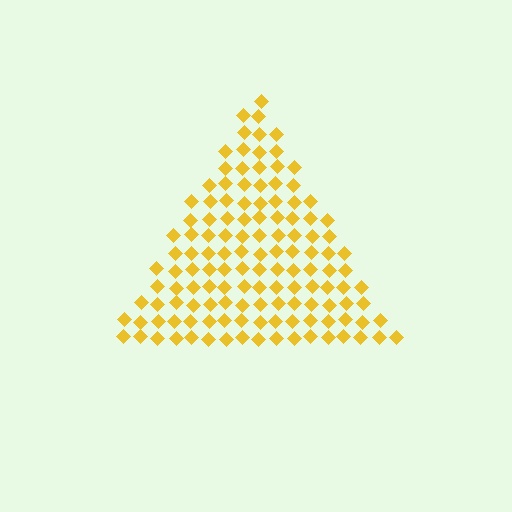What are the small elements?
The small elements are diamonds.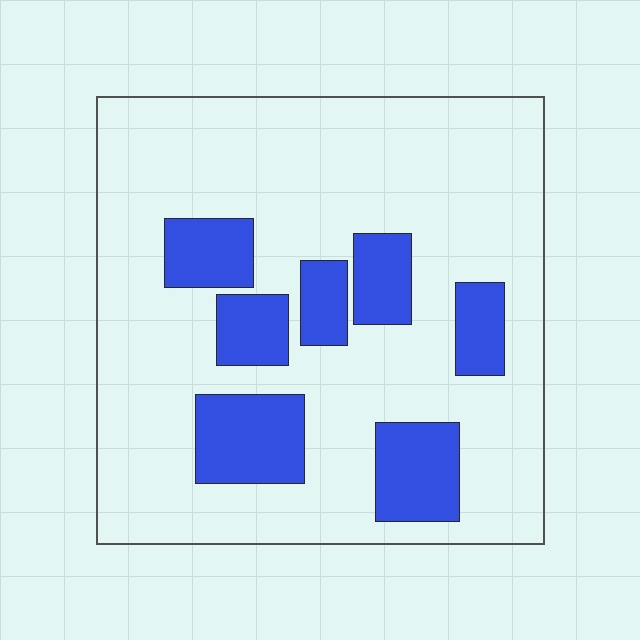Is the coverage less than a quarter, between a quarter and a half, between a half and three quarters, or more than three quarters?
Less than a quarter.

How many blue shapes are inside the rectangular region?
7.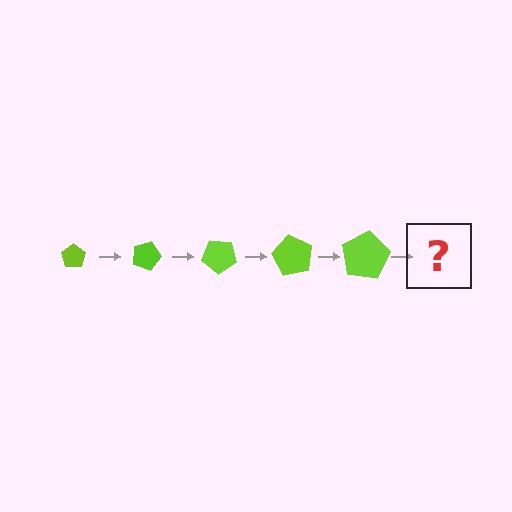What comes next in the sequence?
The next element should be a pentagon, larger than the previous one and rotated 100 degrees from the start.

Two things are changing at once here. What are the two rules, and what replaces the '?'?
The two rules are that the pentagon grows larger each step and it rotates 20 degrees each step. The '?' should be a pentagon, larger than the previous one and rotated 100 degrees from the start.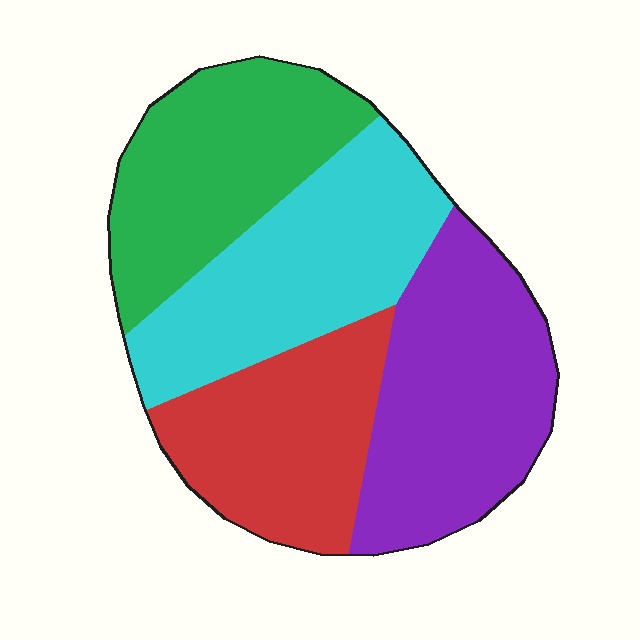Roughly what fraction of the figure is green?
Green takes up about one quarter (1/4) of the figure.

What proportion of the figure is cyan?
Cyan covers about 25% of the figure.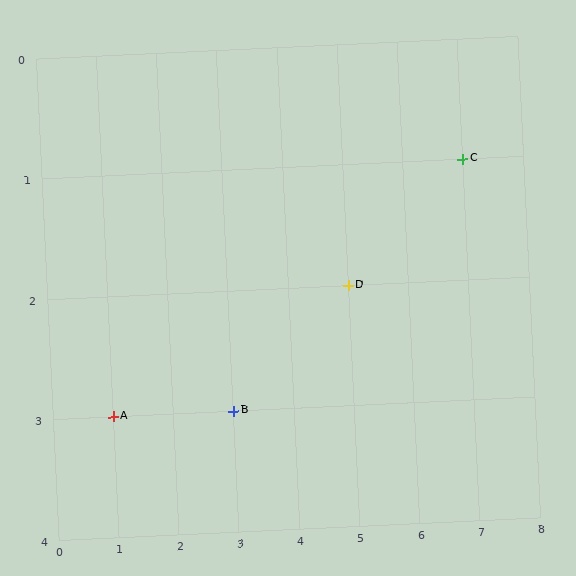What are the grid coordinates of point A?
Point A is at grid coordinates (1, 3).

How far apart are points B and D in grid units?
Points B and D are 2 columns and 1 row apart (about 2.2 grid units diagonally).